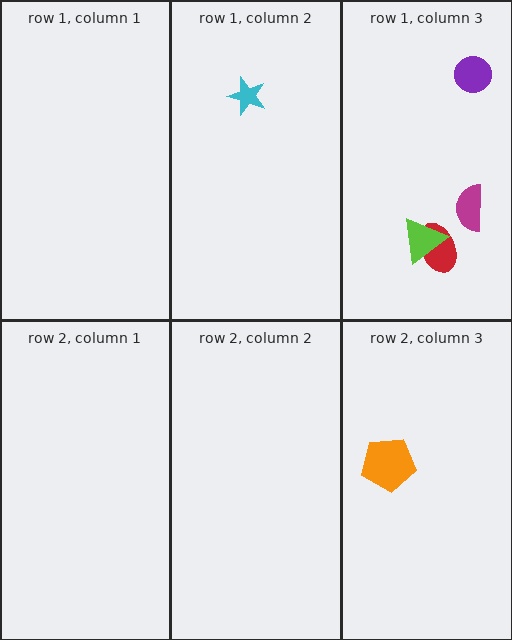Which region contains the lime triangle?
The row 1, column 3 region.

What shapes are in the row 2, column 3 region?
The orange pentagon.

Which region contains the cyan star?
The row 1, column 2 region.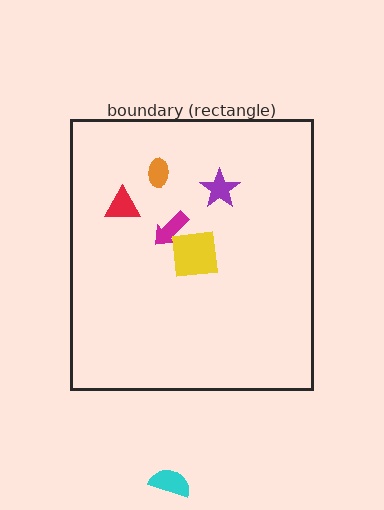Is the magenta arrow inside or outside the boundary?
Inside.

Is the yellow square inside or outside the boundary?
Inside.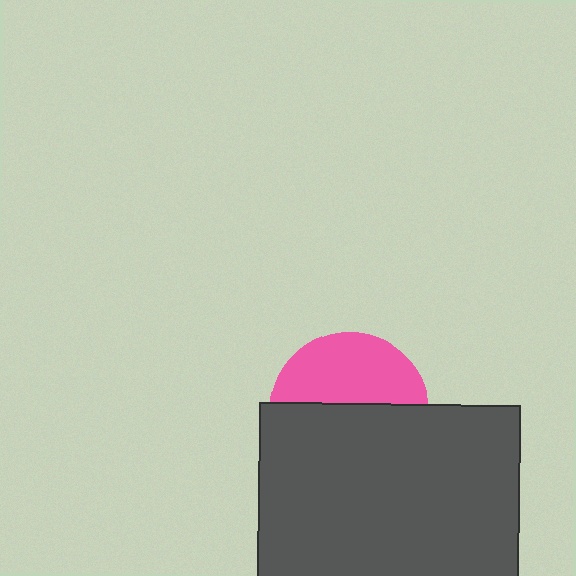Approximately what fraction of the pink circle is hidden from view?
Roughly 58% of the pink circle is hidden behind the dark gray rectangle.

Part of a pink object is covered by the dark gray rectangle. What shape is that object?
It is a circle.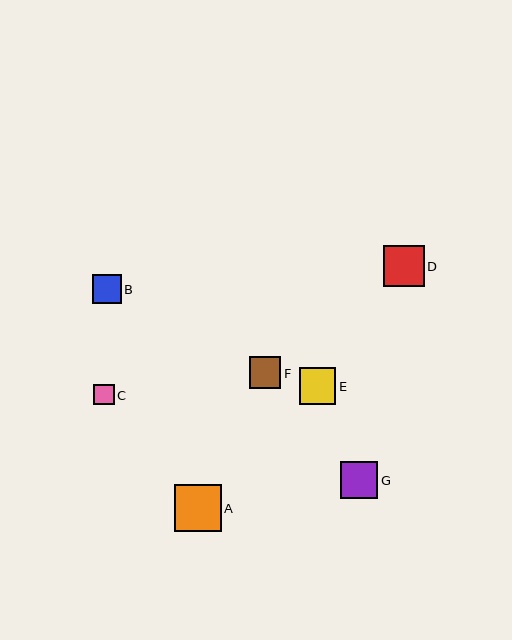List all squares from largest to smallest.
From largest to smallest: A, D, G, E, F, B, C.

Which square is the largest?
Square A is the largest with a size of approximately 47 pixels.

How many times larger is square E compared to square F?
Square E is approximately 1.2 times the size of square F.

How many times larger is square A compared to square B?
Square A is approximately 1.7 times the size of square B.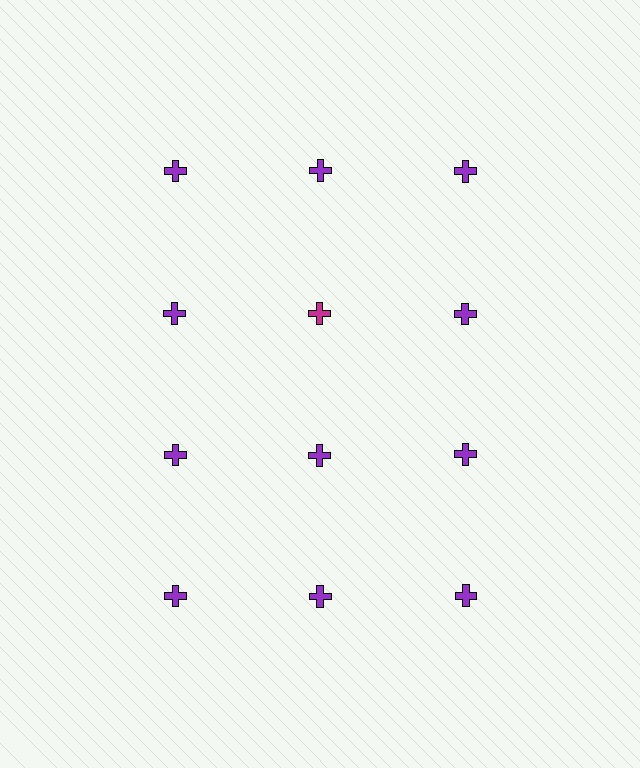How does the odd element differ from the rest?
It has a different color: magenta instead of purple.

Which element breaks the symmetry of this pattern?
The magenta cross in the second row, second from left column breaks the symmetry. All other shapes are purple crosses.